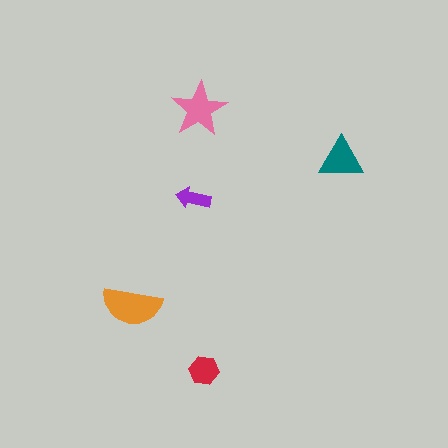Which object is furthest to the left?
The orange semicircle is leftmost.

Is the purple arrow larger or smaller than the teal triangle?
Smaller.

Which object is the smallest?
The purple arrow.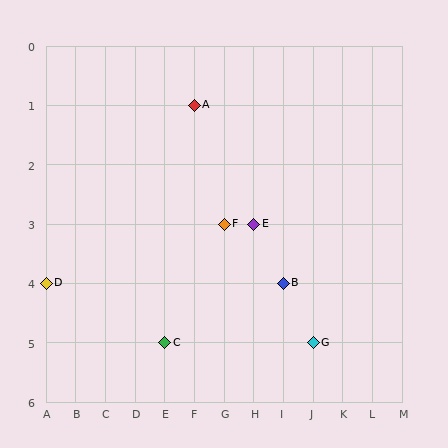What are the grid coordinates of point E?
Point E is at grid coordinates (H, 3).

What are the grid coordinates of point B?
Point B is at grid coordinates (I, 4).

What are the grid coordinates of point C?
Point C is at grid coordinates (E, 5).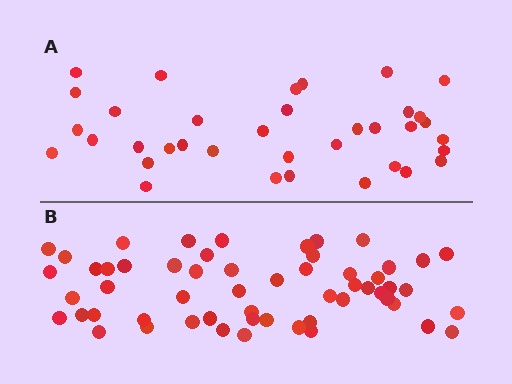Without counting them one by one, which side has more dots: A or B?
Region B (the bottom region) has more dots.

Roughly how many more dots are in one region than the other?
Region B has approximately 20 more dots than region A.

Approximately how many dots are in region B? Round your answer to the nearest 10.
About 60 dots. (The exact count is 56, which rounds to 60.)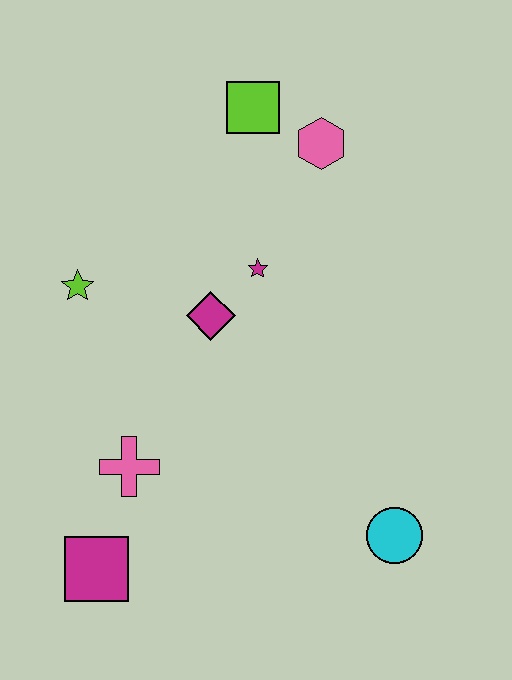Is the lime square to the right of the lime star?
Yes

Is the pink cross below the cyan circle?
No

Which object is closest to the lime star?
The magenta diamond is closest to the lime star.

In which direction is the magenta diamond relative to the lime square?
The magenta diamond is below the lime square.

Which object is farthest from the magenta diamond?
The cyan circle is farthest from the magenta diamond.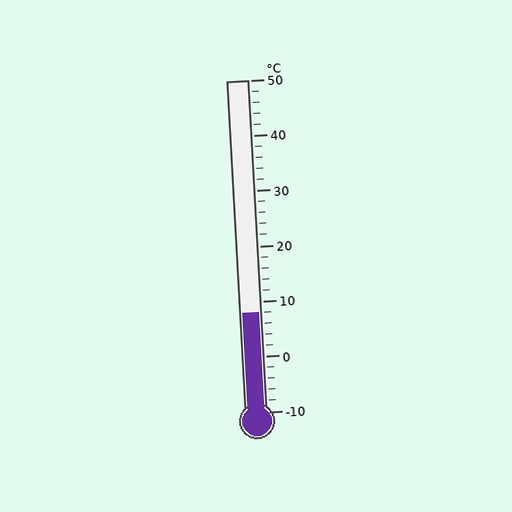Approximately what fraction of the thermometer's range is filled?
The thermometer is filled to approximately 30% of its range.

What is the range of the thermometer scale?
The thermometer scale ranges from -10°C to 50°C.